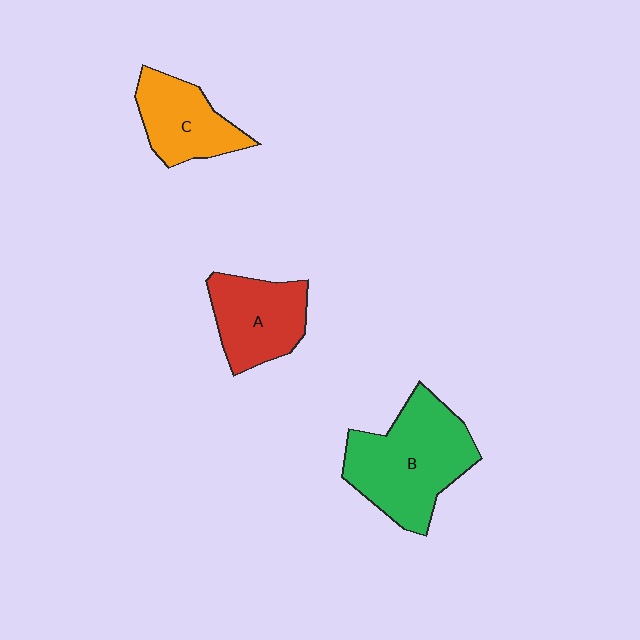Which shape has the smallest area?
Shape C (orange).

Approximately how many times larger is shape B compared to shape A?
Approximately 1.5 times.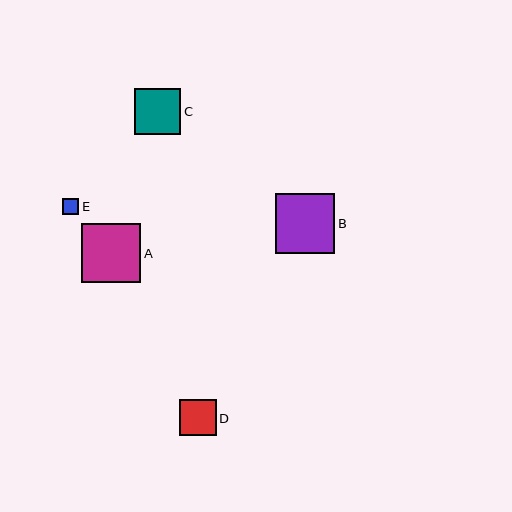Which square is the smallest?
Square E is the smallest with a size of approximately 17 pixels.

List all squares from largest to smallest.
From largest to smallest: B, A, C, D, E.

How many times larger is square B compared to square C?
Square B is approximately 1.3 times the size of square C.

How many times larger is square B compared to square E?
Square B is approximately 3.6 times the size of square E.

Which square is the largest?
Square B is the largest with a size of approximately 59 pixels.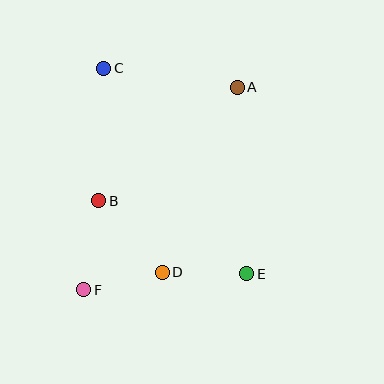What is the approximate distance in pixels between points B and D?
The distance between B and D is approximately 96 pixels.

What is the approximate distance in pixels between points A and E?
The distance between A and E is approximately 187 pixels.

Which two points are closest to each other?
Points D and F are closest to each other.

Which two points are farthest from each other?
Points A and F are farthest from each other.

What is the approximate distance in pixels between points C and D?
The distance between C and D is approximately 212 pixels.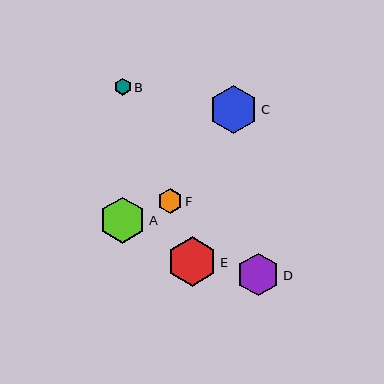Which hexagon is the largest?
Hexagon E is the largest with a size of approximately 50 pixels.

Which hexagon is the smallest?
Hexagon B is the smallest with a size of approximately 17 pixels.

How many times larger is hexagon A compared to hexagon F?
Hexagon A is approximately 1.9 times the size of hexagon F.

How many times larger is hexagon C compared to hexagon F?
Hexagon C is approximately 2.0 times the size of hexagon F.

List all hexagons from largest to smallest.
From largest to smallest: E, C, A, D, F, B.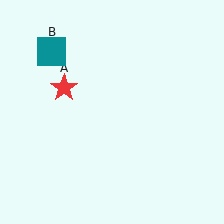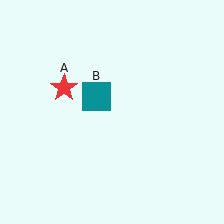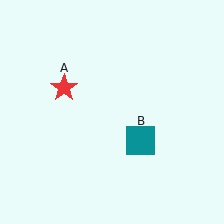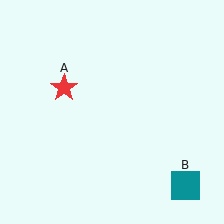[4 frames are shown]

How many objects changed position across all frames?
1 object changed position: teal square (object B).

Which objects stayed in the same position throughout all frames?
Red star (object A) remained stationary.